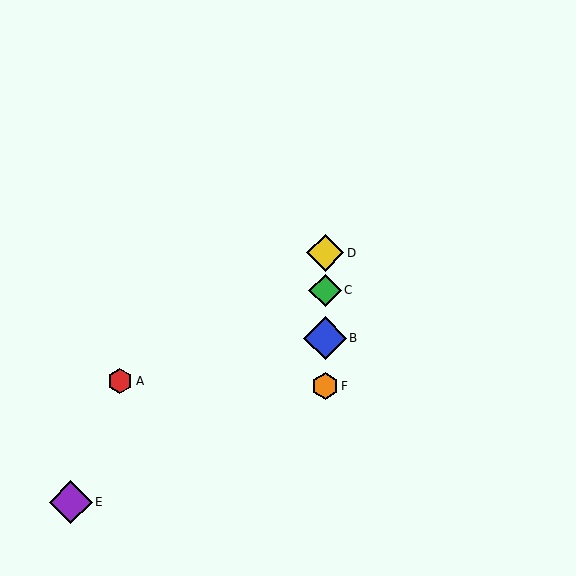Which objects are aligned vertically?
Objects B, C, D, F are aligned vertically.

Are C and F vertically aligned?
Yes, both are at x≈325.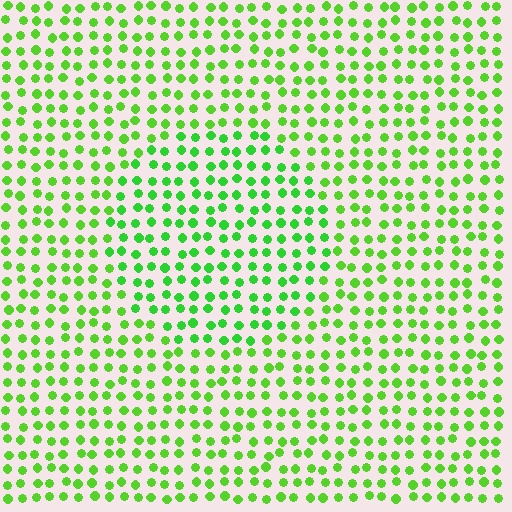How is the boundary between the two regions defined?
The boundary is defined purely by a slight shift in hue (about 17 degrees). Spacing, size, and orientation are identical on both sides.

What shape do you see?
I see a circle.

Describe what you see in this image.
The image is filled with small lime elements in a uniform arrangement. A circle-shaped region is visible where the elements are tinted to a slightly different hue, forming a subtle color boundary.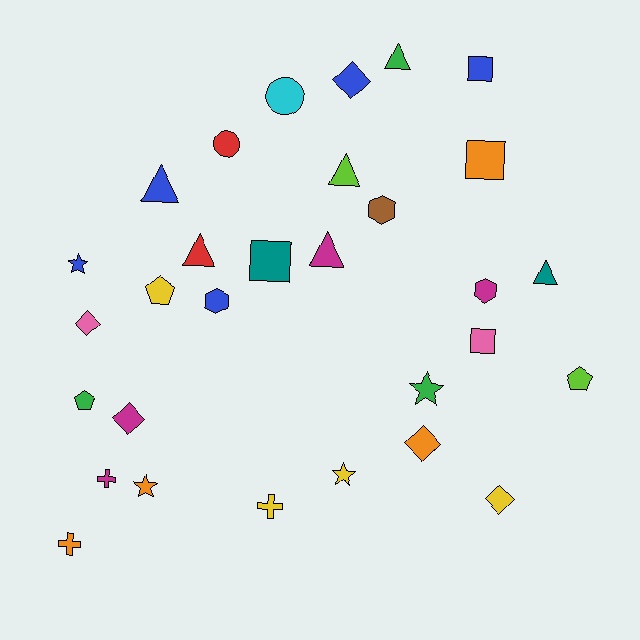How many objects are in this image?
There are 30 objects.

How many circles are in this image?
There are 2 circles.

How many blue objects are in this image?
There are 5 blue objects.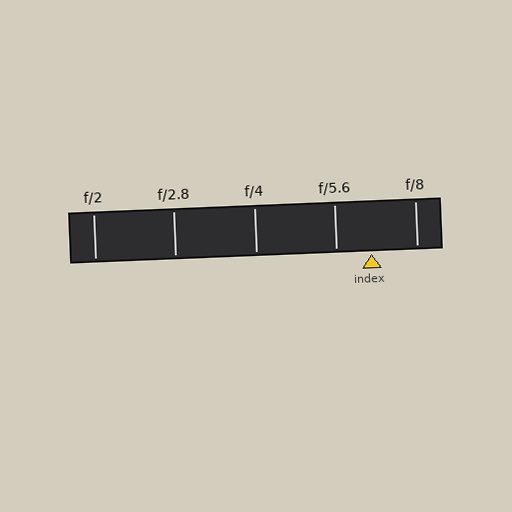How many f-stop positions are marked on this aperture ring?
There are 5 f-stop positions marked.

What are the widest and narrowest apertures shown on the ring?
The widest aperture shown is f/2 and the narrowest is f/8.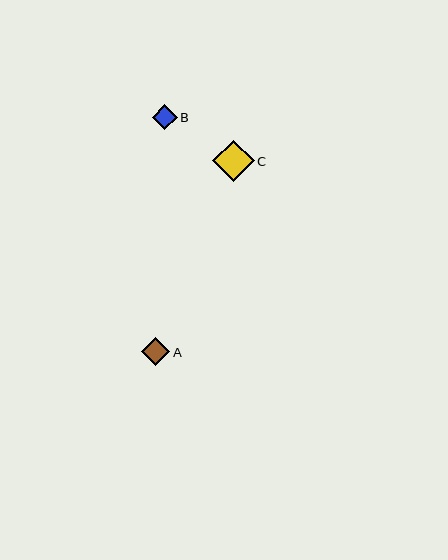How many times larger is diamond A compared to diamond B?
Diamond A is approximately 1.1 times the size of diamond B.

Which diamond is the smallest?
Diamond B is the smallest with a size of approximately 25 pixels.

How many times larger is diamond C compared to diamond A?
Diamond C is approximately 1.5 times the size of diamond A.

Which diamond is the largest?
Diamond C is the largest with a size of approximately 41 pixels.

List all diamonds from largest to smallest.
From largest to smallest: C, A, B.